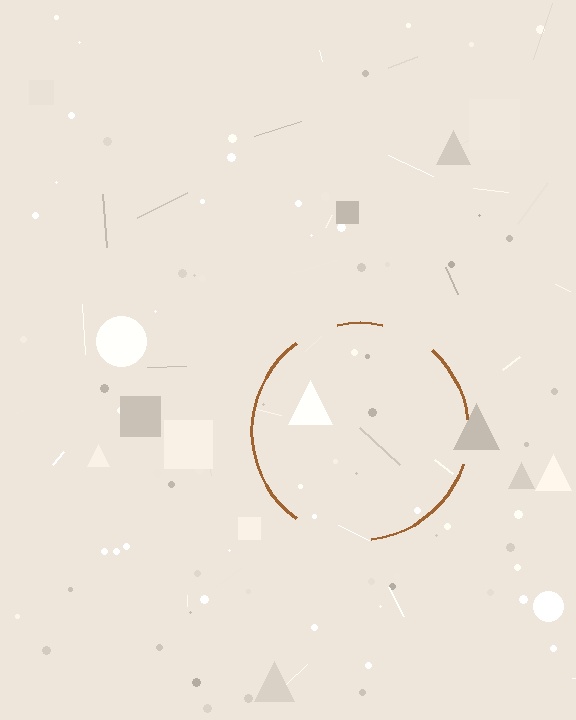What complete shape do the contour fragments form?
The contour fragments form a circle.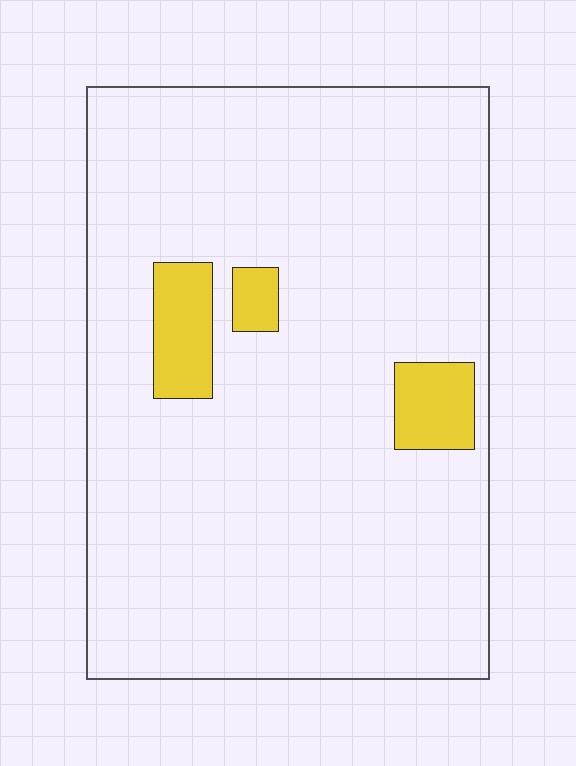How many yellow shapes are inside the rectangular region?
3.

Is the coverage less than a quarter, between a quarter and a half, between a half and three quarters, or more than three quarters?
Less than a quarter.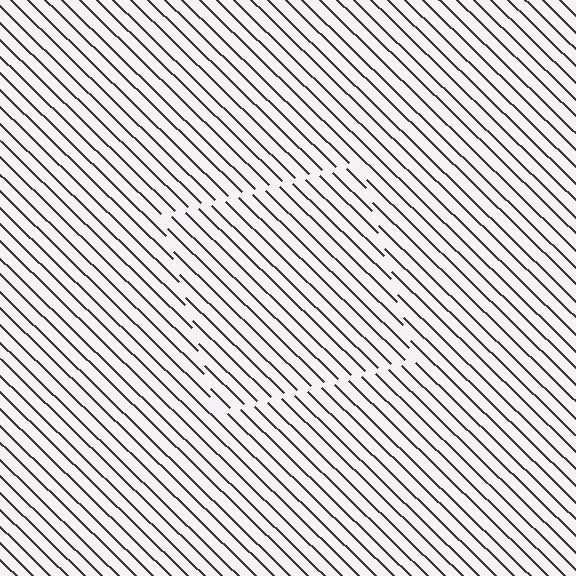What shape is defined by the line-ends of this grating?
An illusory square. The interior of the shape contains the same grating, shifted by half a period — the contour is defined by the phase discontinuity where line-ends from the inner and outer gratings abut.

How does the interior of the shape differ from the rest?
The interior of the shape contains the same grating, shifted by half a period — the contour is defined by the phase discontinuity where line-ends from the inner and outer gratings abut.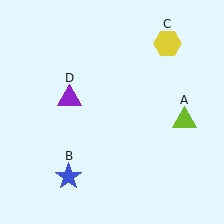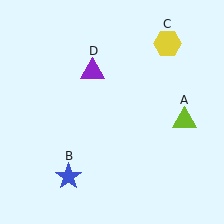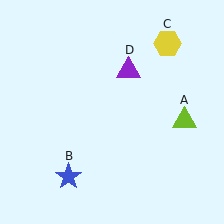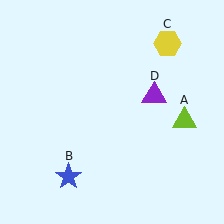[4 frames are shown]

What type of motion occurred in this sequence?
The purple triangle (object D) rotated clockwise around the center of the scene.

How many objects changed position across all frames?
1 object changed position: purple triangle (object D).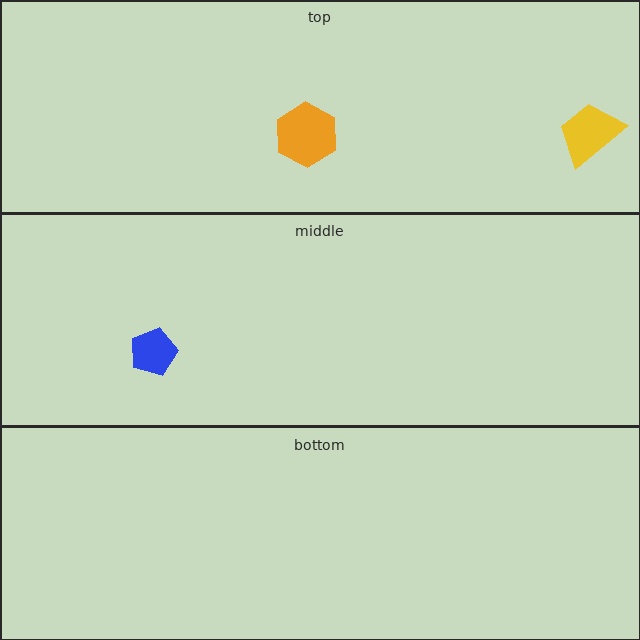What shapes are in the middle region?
The blue pentagon.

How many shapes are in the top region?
2.